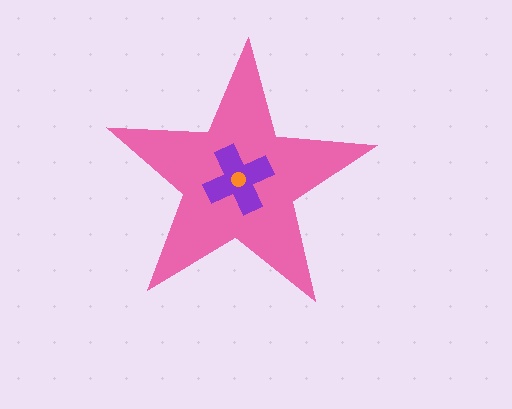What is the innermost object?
The orange circle.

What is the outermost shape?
The pink star.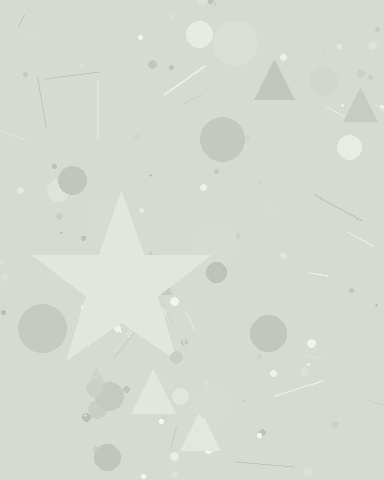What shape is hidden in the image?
A star is hidden in the image.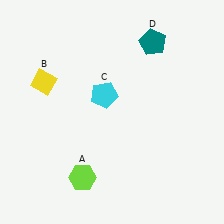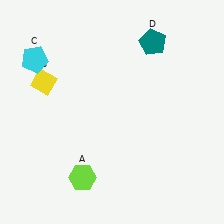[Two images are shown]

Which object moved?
The cyan pentagon (C) moved left.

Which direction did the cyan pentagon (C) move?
The cyan pentagon (C) moved left.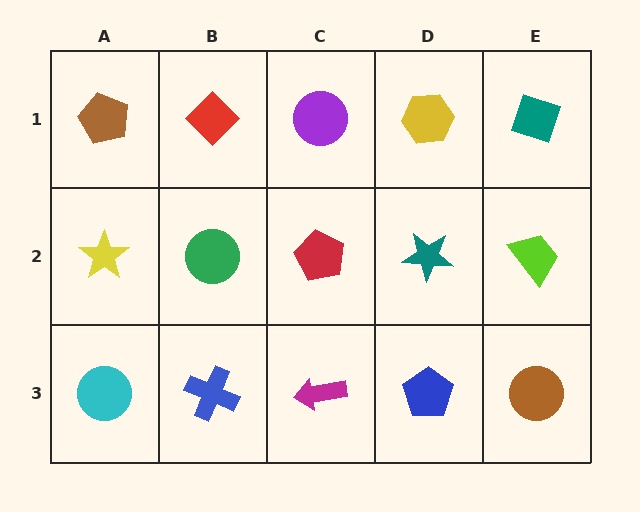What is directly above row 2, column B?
A red diamond.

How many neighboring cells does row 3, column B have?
3.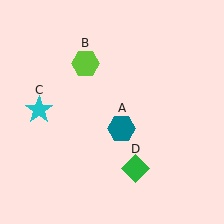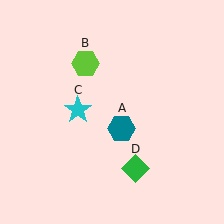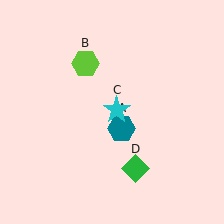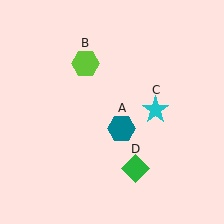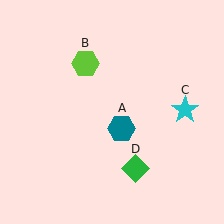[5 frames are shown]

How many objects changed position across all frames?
1 object changed position: cyan star (object C).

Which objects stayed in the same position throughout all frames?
Teal hexagon (object A) and lime hexagon (object B) and green diamond (object D) remained stationary.